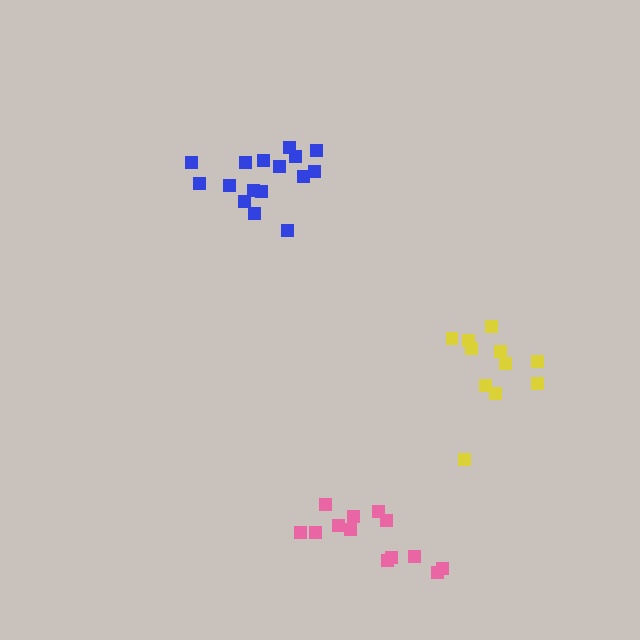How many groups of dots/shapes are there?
There are 3 groups.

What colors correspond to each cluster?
The clusters are colored: yellow, blue, pink.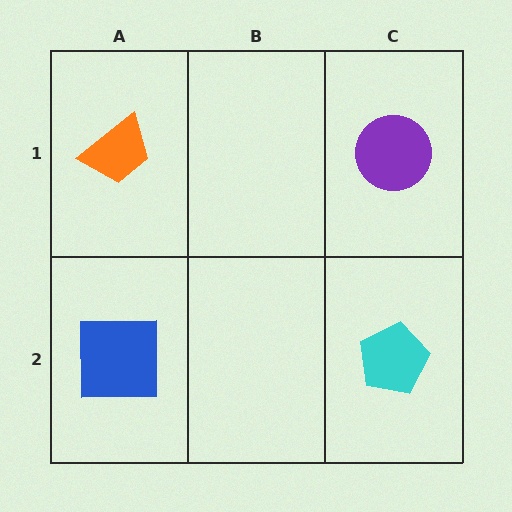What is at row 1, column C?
A purple circle.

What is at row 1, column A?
An orange trapezoid.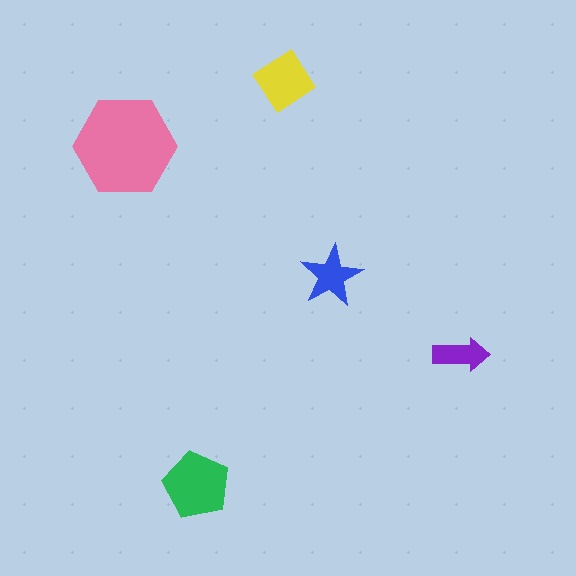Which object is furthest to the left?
The pink hexagon is leftmost.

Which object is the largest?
The pink hexagon.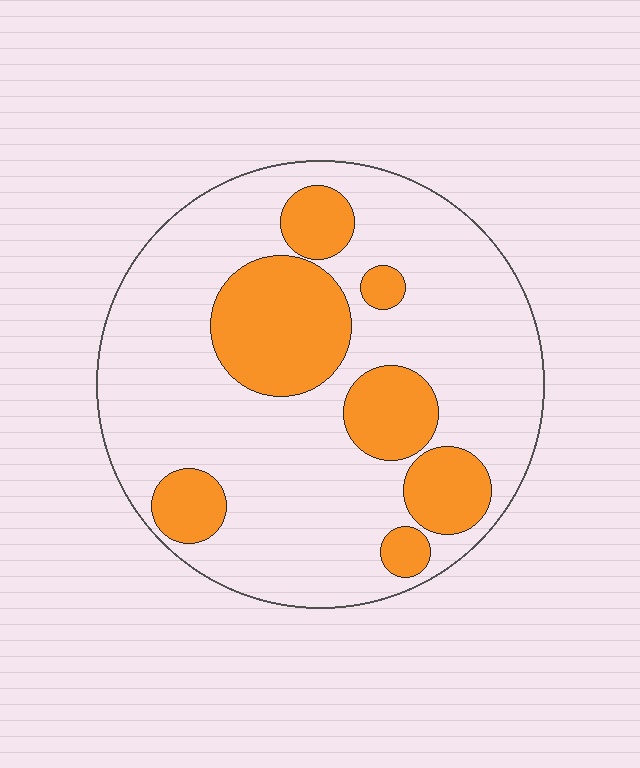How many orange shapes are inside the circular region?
7.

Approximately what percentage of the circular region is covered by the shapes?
Approximately 25%.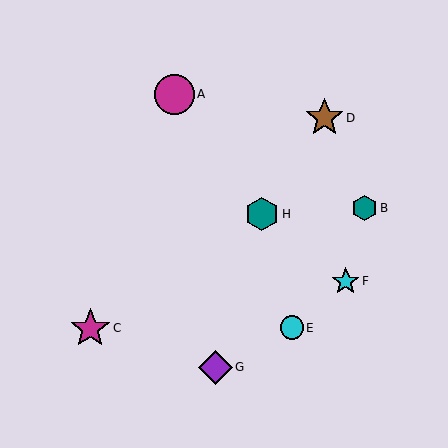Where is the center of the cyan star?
The center of the cyan star is at (346, 281).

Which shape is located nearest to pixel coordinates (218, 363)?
The purple diamond (labeled G) at (215, 367) is nearest to that location.